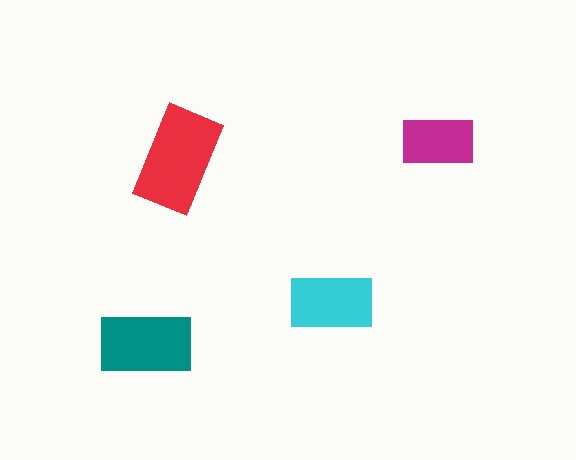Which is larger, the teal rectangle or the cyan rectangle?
The teal one.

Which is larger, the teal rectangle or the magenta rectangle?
The teal one.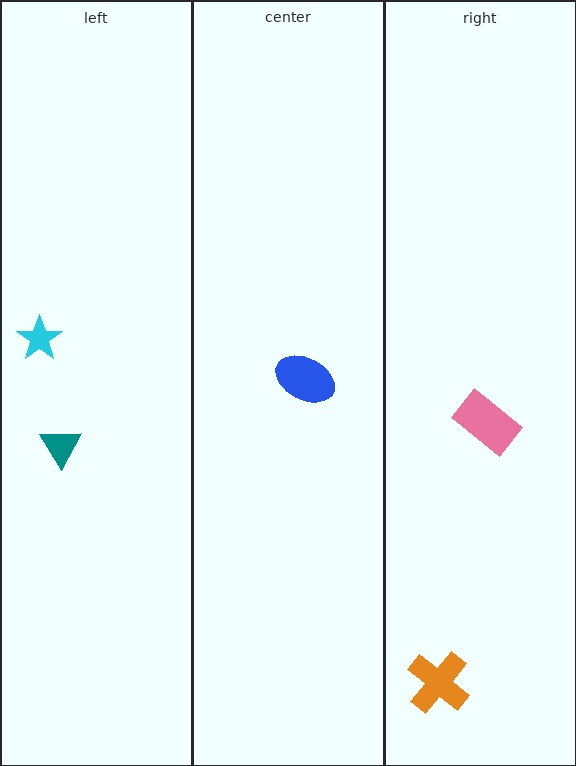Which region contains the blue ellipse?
The center region.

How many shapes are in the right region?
2.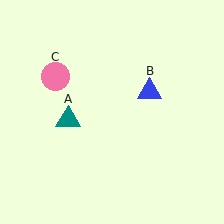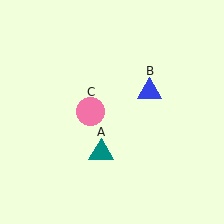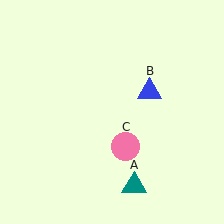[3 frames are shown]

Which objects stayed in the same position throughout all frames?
Blue triangle (object B) remained stationary.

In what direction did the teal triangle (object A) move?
The teal triangle (object A) moved down and to the right.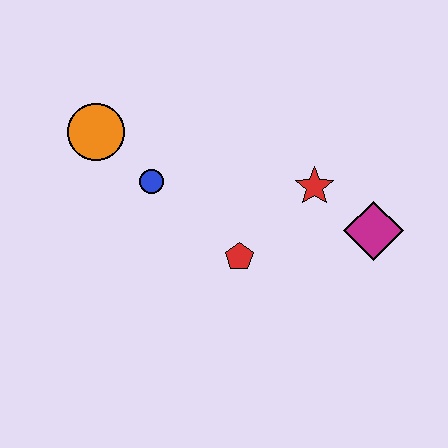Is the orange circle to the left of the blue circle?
Yes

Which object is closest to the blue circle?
The orange circle is closest to the blue circle.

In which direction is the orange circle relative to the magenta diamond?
The orange circle is to the left of the magenta diamond.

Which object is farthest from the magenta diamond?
The orange circle is farthest from the magenta diamond.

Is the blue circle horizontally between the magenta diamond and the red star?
No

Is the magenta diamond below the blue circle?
Yes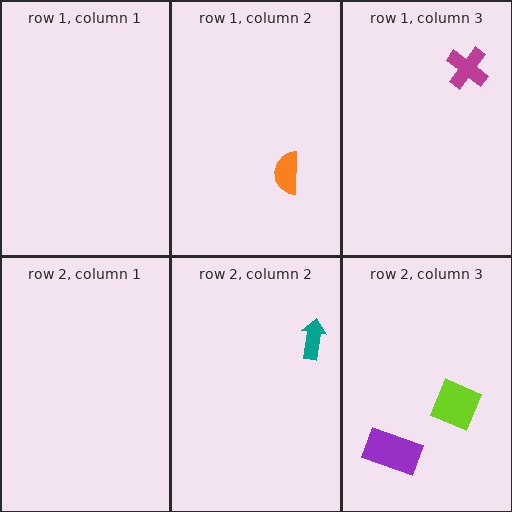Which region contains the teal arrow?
The row 2, column 2 region.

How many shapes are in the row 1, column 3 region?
1.